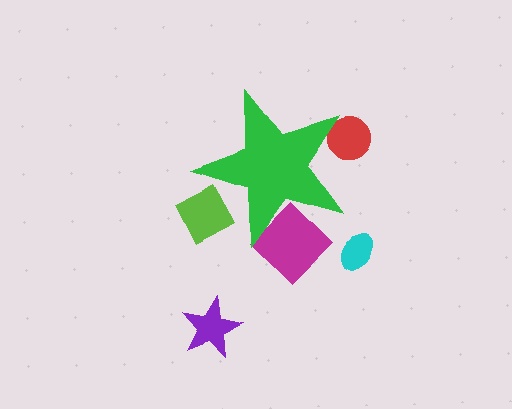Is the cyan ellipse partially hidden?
No, the cyan ellipse is fully visible.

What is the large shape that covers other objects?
A green star.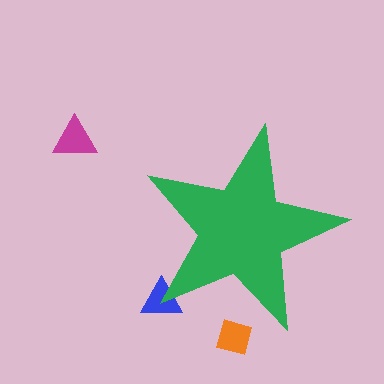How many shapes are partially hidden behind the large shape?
2 shapes are partially hidden.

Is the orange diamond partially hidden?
Yes, the orange diamond is partially hidden behind the green star.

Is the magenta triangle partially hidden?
No, the magenta triangle is fully visible.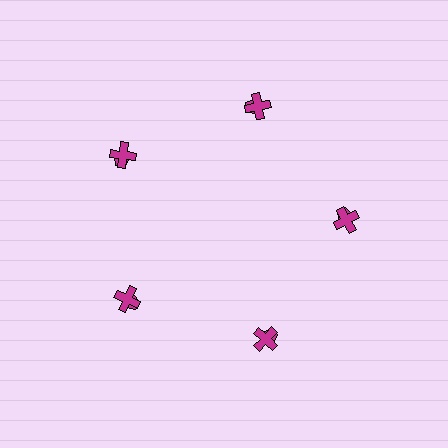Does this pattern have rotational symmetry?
Yes, this pattern has 5-fold rotational symmetry. It looks the same after rotating 72 degrees around the center.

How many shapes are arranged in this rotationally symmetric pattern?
There are 10 shapes, arranged in 5 groups of 2.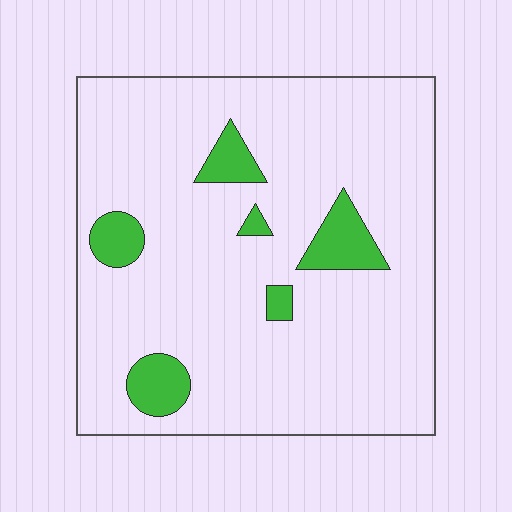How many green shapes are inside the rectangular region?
6.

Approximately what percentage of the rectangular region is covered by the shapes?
Approximately 10%.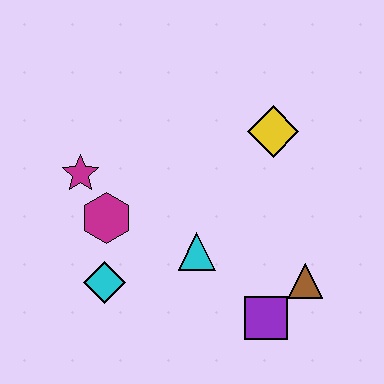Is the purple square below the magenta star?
Yes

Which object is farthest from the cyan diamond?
The yellow diamond is farthest from the cyan diamond.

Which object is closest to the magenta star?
The magenta hexagon is closest to the magenta star.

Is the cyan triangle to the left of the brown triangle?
Yes